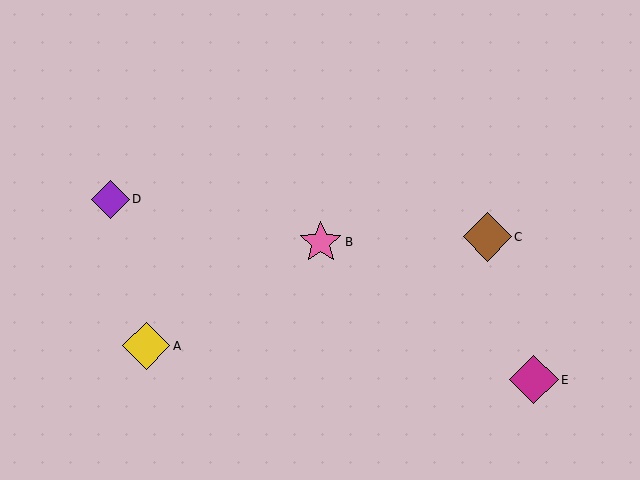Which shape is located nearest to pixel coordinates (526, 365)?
The magenta diamond (labeled E) at (534, 380) is nearest to that location.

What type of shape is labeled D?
Shape D is a purple diamond.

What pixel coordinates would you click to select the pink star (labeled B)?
Click at (321, 242) to select the pink star B.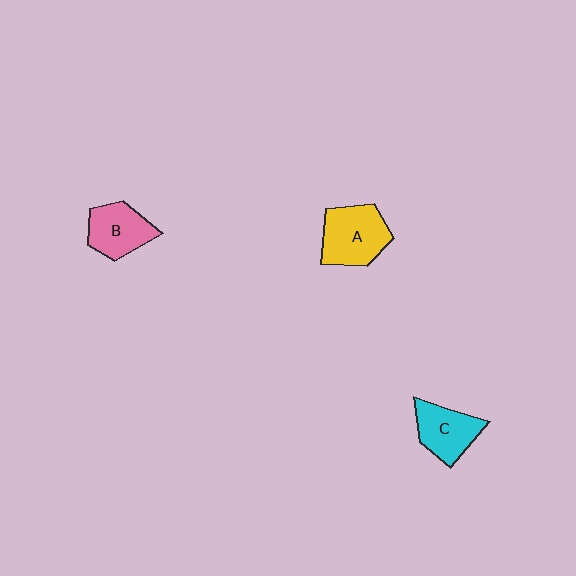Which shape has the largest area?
Shape A (yellow).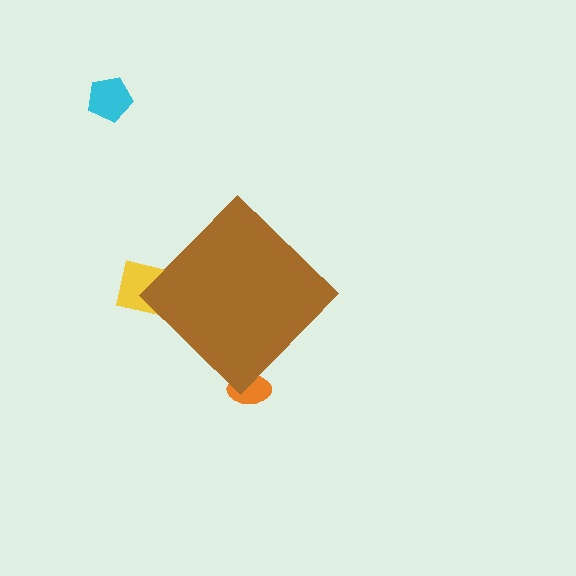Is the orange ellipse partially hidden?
Yes, the orange ellipse is partially hidden behind the brown diamond.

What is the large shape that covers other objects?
A brown diamond.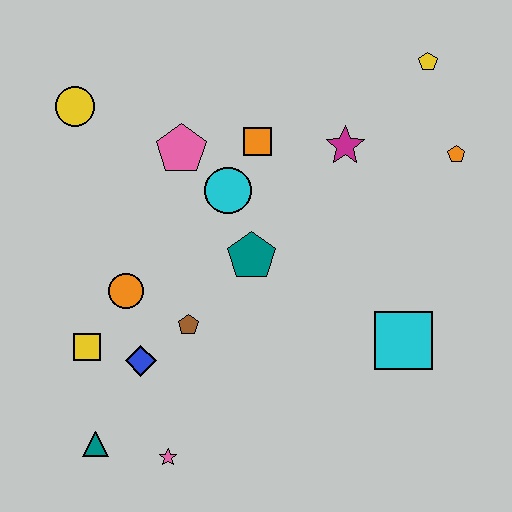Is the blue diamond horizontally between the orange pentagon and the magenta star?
No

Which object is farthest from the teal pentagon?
The yellow pentagon is farthest from the teal pentagon.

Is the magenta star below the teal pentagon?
No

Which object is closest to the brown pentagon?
The blue diamond is closest to the brown pentagon.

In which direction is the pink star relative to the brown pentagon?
The pink star is below the brown pentagon.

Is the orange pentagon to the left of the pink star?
No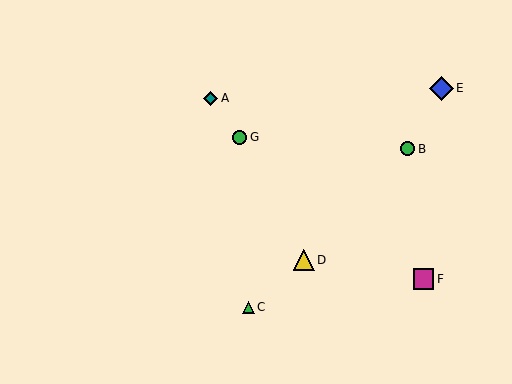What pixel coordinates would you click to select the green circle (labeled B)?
Click at (408, 149) to select the green circle B.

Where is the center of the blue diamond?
The center of the blue diamond is at (441, 88).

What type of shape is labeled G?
Shape G is a green circle.